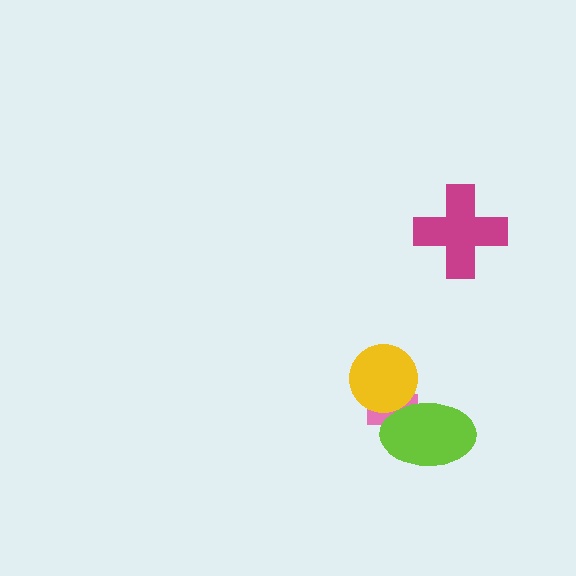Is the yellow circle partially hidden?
Yes, it is partially covered by another shape.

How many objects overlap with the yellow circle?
2 objects overlap with the yellow circle.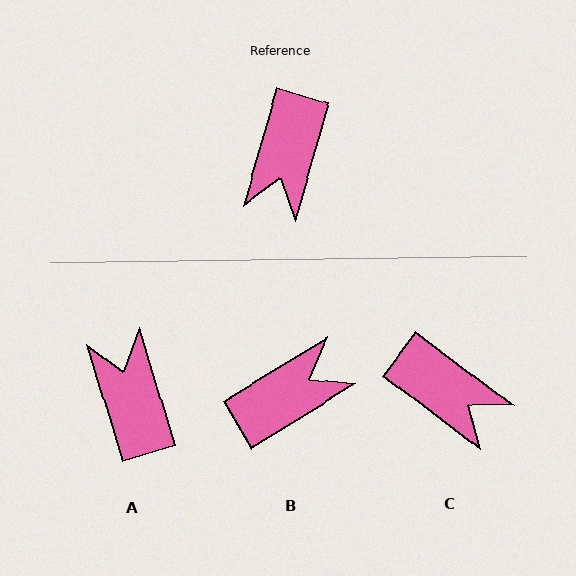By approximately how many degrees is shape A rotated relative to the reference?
Approximately 147 degrees clockwise.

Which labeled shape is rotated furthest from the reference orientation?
A, about 147 degrees away.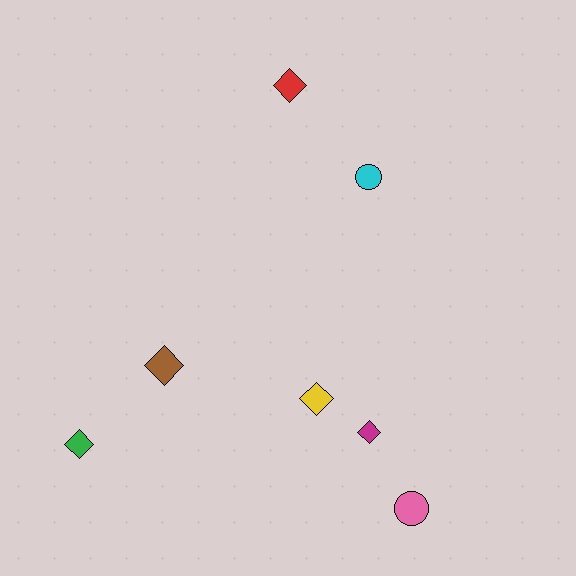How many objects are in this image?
There are 7 objects.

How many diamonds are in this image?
There are 5 diamonds.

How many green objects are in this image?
There is 1 green object.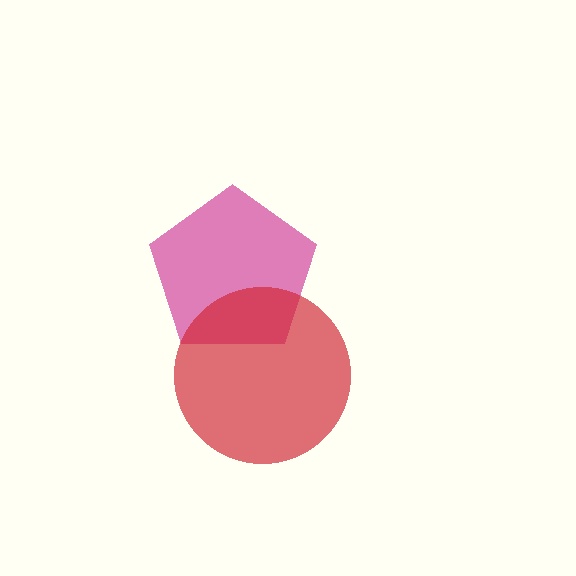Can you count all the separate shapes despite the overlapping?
Yes, there are 2 separate shapes.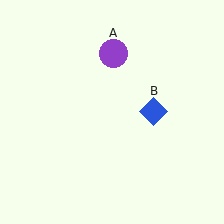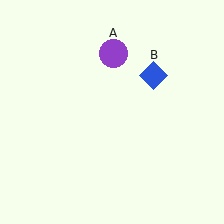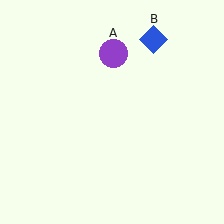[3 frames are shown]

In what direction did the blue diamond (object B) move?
The blue diamond (object B) moved up.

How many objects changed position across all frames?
1 object changed position: blue diamond (object B).